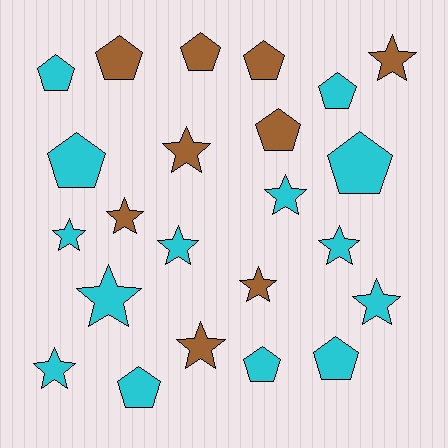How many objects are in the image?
There are 23 objects.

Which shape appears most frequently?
Star, with 12 objects.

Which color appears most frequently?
Cyan, with 14 objects.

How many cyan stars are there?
There are 7 cyan stars.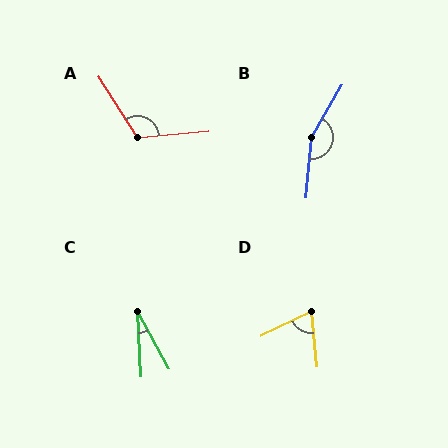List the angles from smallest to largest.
C (26°), D (70°), A (117°), B (155°).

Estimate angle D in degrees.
Approximately 70 degrees.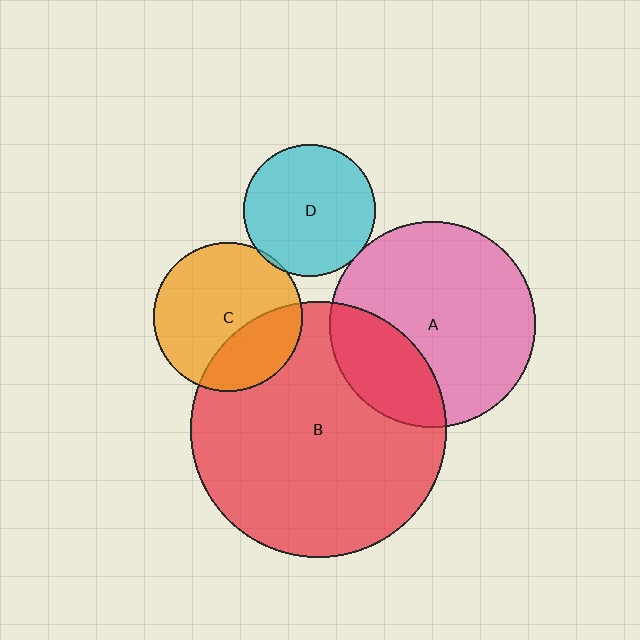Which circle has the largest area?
Circle B (red).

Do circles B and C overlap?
Yes.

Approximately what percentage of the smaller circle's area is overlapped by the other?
Approximately 30%.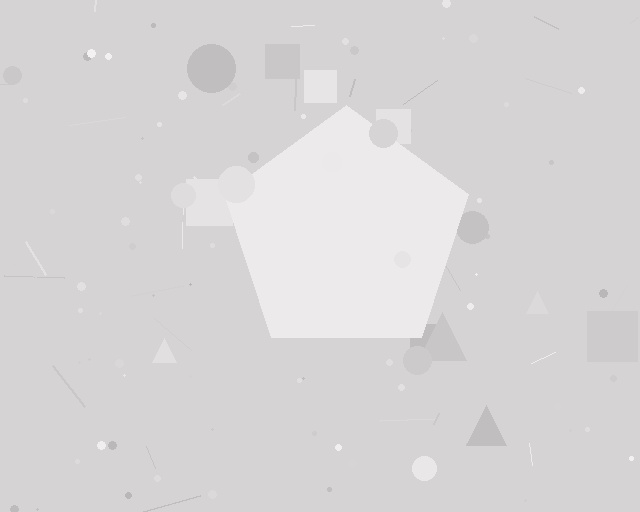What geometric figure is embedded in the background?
A pentagon is embedded in the background.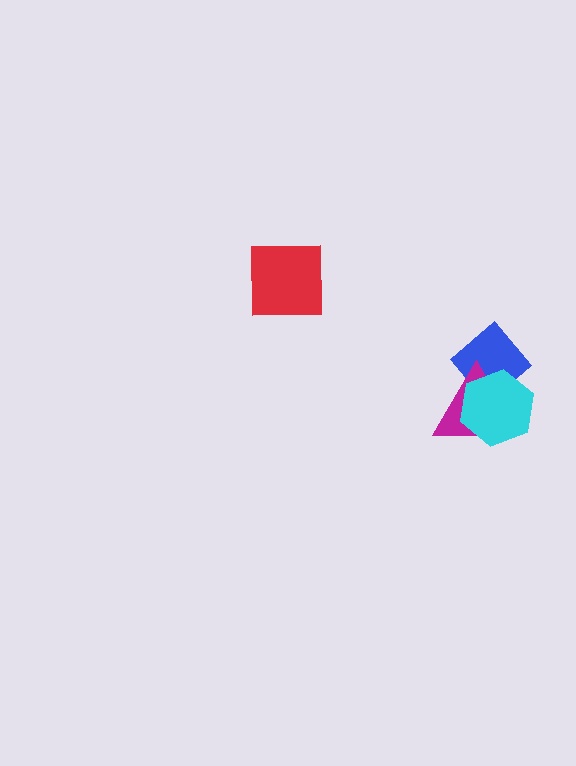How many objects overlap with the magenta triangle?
2 objects overlap with the magenta triangle.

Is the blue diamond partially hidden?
Yes, it is partially covered by another shape.